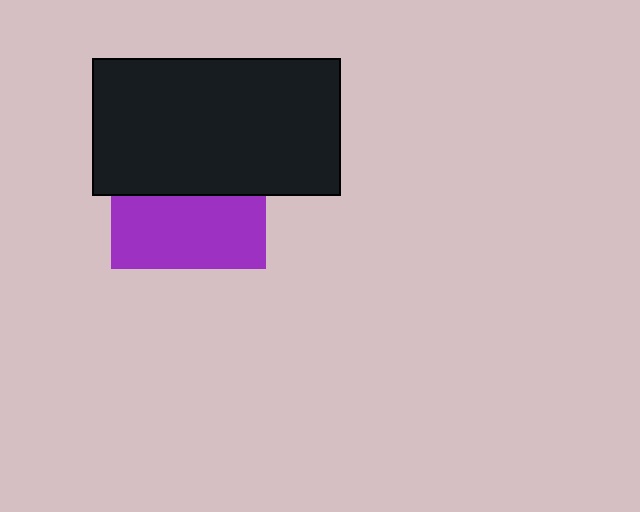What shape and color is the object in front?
The object in front is a black rectangle.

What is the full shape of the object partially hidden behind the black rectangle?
The partially hidden object is a purple square.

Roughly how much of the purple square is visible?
About half of it is visible (roughly 47%).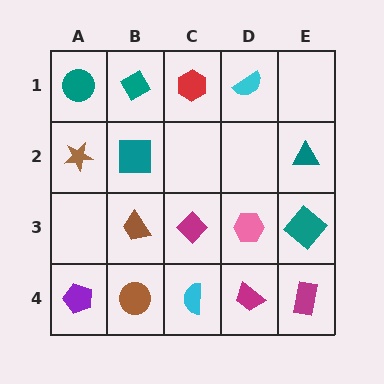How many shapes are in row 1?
4 shapes.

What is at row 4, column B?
A brown circle.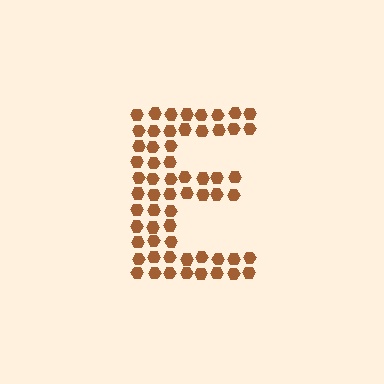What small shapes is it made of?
It is made of small hexagons.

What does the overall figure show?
The overall figure shows the letter E.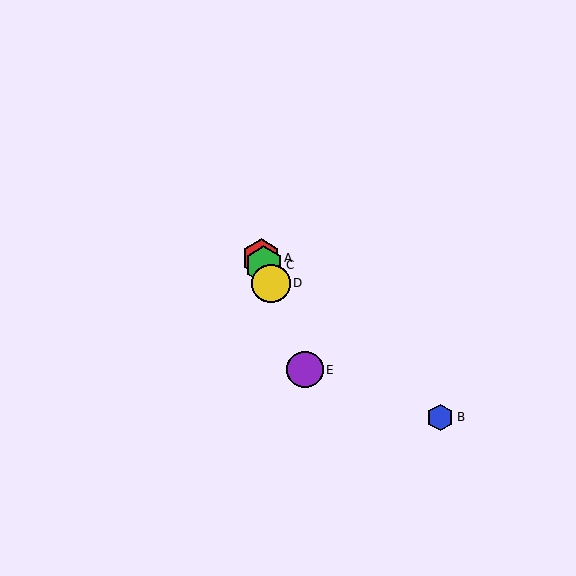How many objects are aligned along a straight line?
4 objects (A, C, D, E) are aligned along a straight line.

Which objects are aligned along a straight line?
Objects A, C, D, E are aligned along a straight line.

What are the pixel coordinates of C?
Object C is at (264, 265).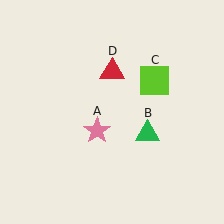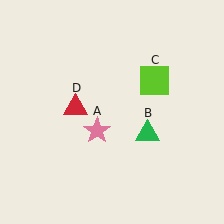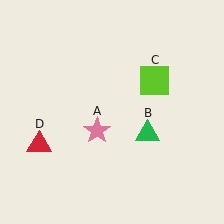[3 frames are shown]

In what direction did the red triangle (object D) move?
The red triangle (object D) moved down and to the left.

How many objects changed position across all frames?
1 object changed position: red triangle (object D).